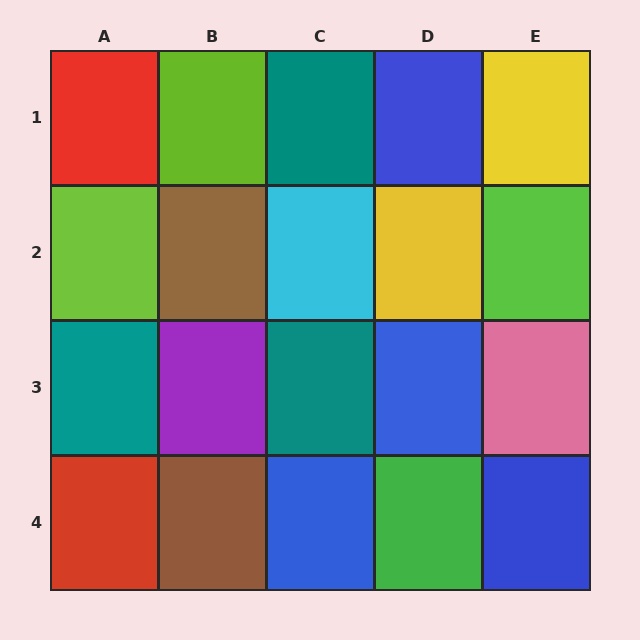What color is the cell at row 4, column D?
Green.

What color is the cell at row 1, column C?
Teal.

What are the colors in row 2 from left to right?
Lime, brown, cyan, yellow, lime.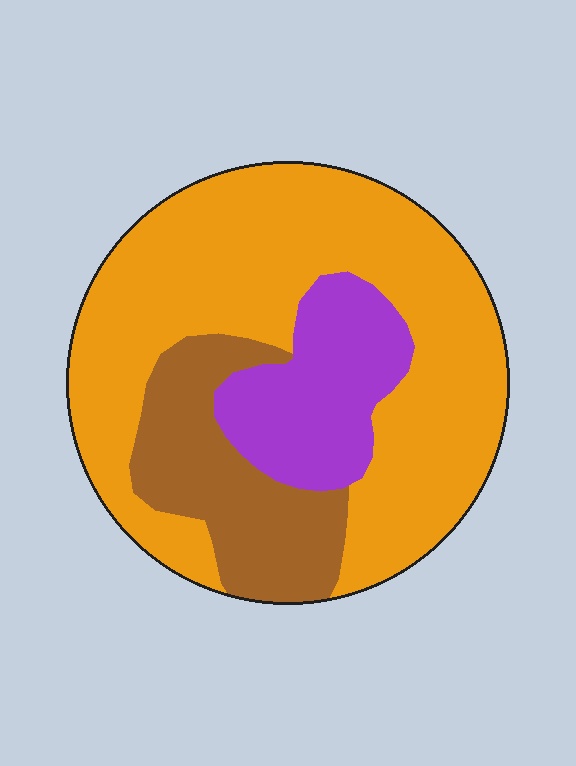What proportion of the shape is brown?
Brown covers roughly 20% of the shape.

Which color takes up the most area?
Orange, at roughly 60%.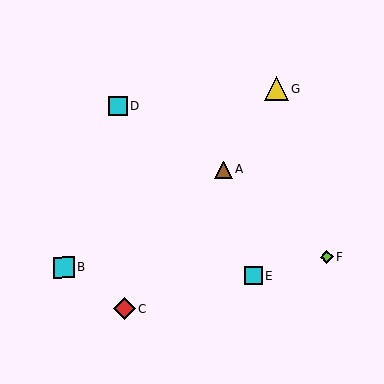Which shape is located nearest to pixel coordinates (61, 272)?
The cyan square (labeled B) at (64, 268) is nearest to that location.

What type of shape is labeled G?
Shape G is a yellow triangle.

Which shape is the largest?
The yellow triangle (labeled G) is the largest.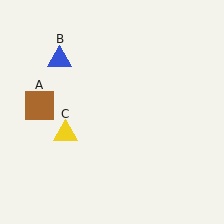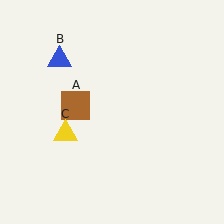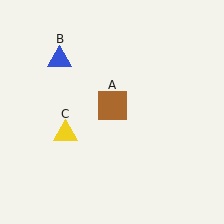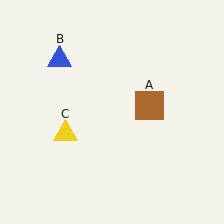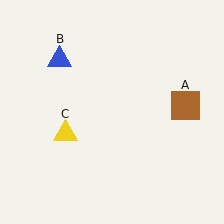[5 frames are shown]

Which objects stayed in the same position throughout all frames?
Blue triangle (object B) and yellow triangle (object C) remained stationary.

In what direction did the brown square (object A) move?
The brown square (object A) moved right.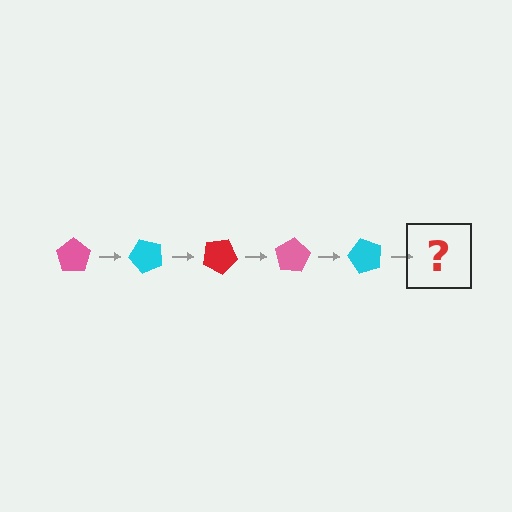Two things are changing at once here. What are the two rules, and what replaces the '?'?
The two rules are that it rotates 50 degrees each step and the color cycles through pink, cyan, and red. The '?' should be a red pentagon, rotated 250 degrees from the start.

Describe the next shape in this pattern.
It should be a red pentagon, rotated 250 degrees from the start.